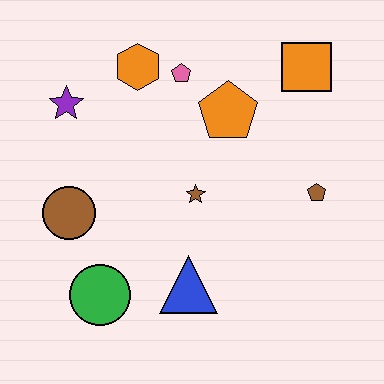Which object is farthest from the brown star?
The orange square is farthest from the brown star.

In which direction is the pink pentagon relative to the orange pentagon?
The pink pentagon is to the left of the orange pentagon.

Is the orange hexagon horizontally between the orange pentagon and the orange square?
No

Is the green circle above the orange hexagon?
No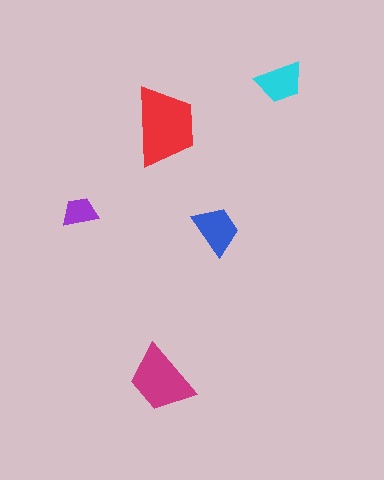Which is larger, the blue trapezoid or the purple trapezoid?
The blue one.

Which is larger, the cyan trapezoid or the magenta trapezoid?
The magenta one.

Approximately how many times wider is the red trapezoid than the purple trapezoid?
About 2 times wider.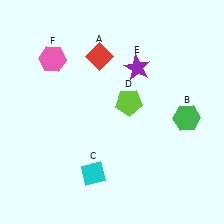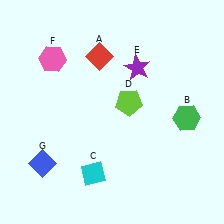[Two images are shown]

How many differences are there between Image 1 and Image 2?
There is 1 difference between the two images.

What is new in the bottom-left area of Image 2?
A blue diamond (G) was added in the bottom-left area of Image 2.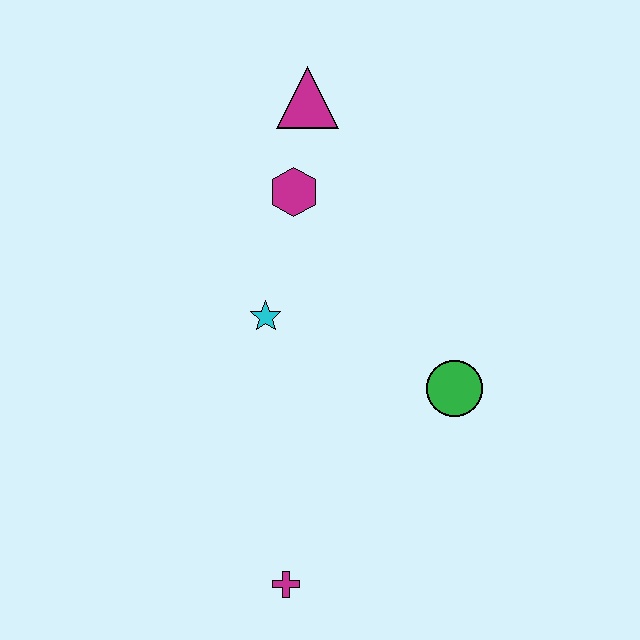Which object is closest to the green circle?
The cyan star is closest to the green circle.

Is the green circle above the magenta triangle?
No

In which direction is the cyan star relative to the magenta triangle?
The cyan star is below the magenta triangle.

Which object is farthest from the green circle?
The magenta triangle is farthest from the green circle.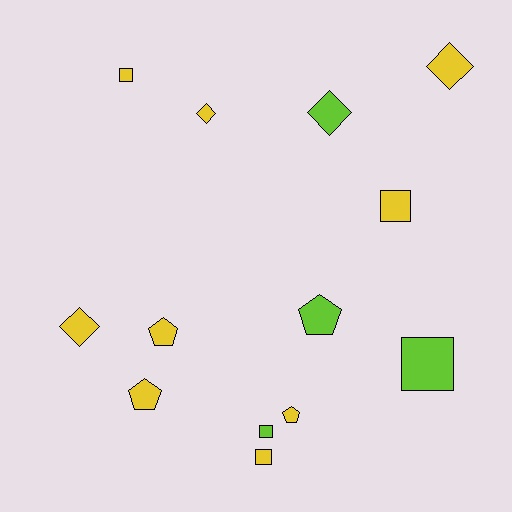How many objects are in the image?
There are 13 objects.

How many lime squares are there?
There are 2 lime squares.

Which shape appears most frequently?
Square, with 5 objects.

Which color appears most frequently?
Yellow, with 9 objects.